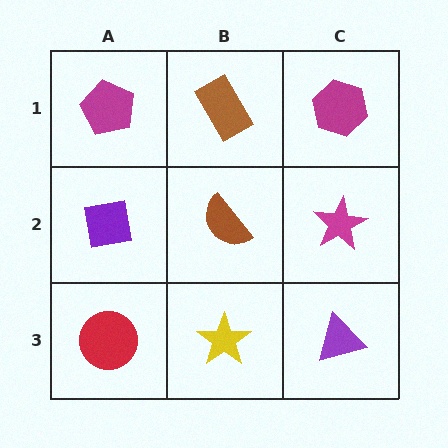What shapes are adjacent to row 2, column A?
A magenta pentagon (row 1, column A), a red circle (row 3, column A), a brown semicircle (row 2, column B).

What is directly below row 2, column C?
A purple triangle.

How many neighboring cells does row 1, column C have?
2.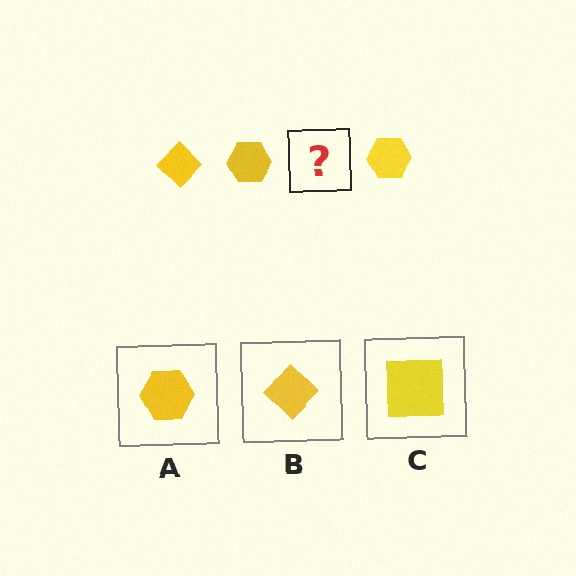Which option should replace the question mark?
Option B.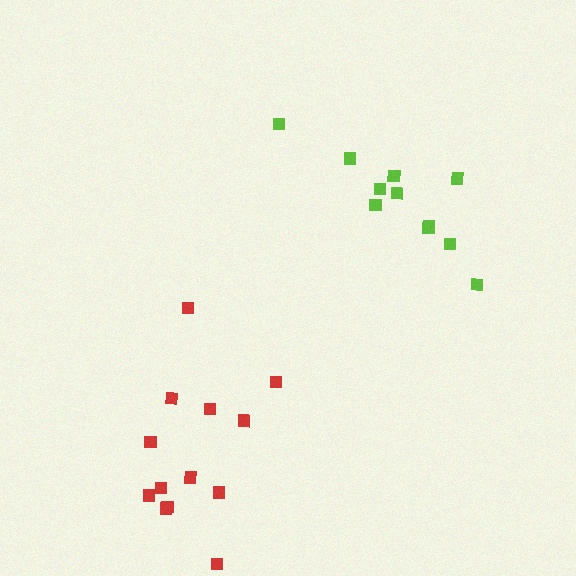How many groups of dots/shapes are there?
There are 2 groups.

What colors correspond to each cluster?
The clusters are colored: lime, red.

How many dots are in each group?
Group 1: 11 dots, Group 2: 13 dots (24 total).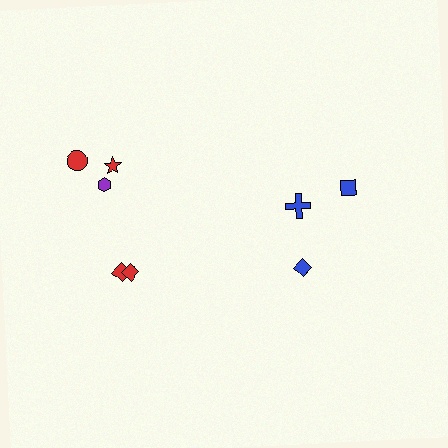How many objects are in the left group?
There are 5 objects.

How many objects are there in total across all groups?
There are 8 objects.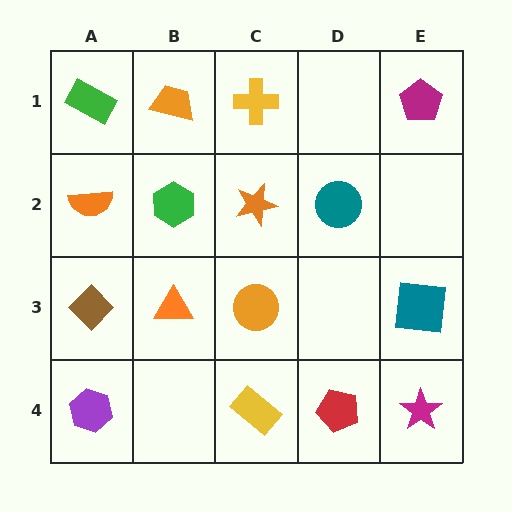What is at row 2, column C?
An orange star.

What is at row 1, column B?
An orange trapezoid.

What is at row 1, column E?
A magenta pentagon.